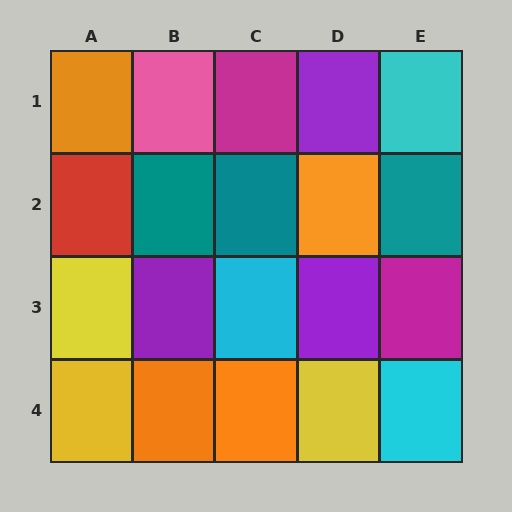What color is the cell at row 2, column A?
Red.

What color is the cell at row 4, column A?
Yellow.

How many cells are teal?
3 cells are teal.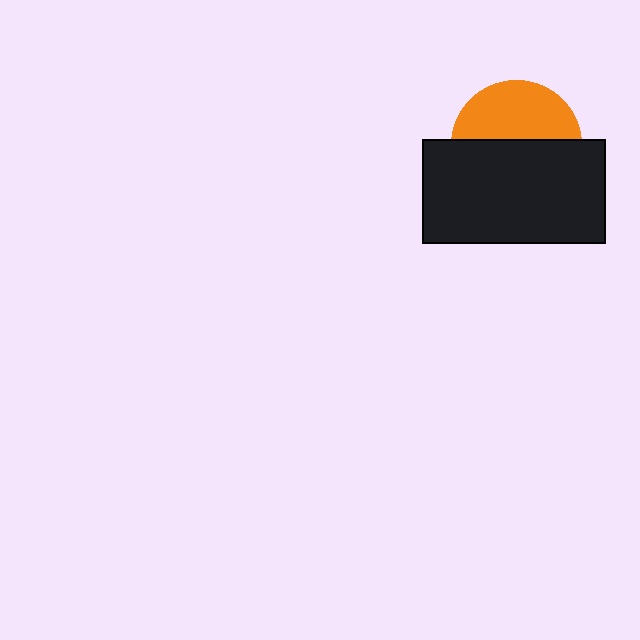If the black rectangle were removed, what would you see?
You would see the complete orange circle.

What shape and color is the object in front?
The object in front is a black rectangle.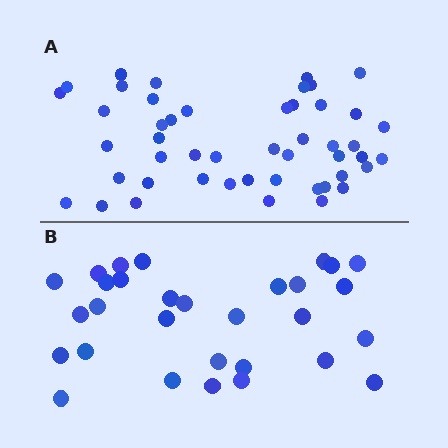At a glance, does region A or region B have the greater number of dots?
Region A (the top region) has more dots.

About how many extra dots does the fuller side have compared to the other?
Region A has approximately 20 more dots than region B.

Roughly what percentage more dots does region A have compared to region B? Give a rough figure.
About 60% more.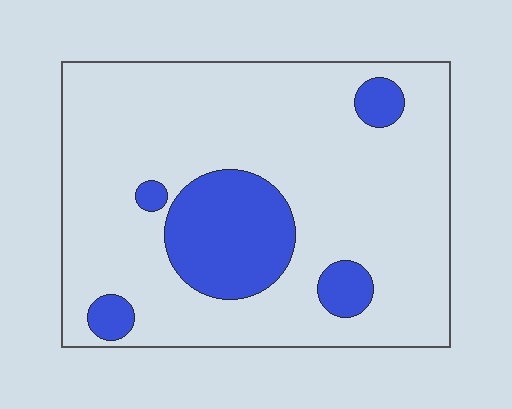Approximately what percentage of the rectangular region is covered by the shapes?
Approximately 20%.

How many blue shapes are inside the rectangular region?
5.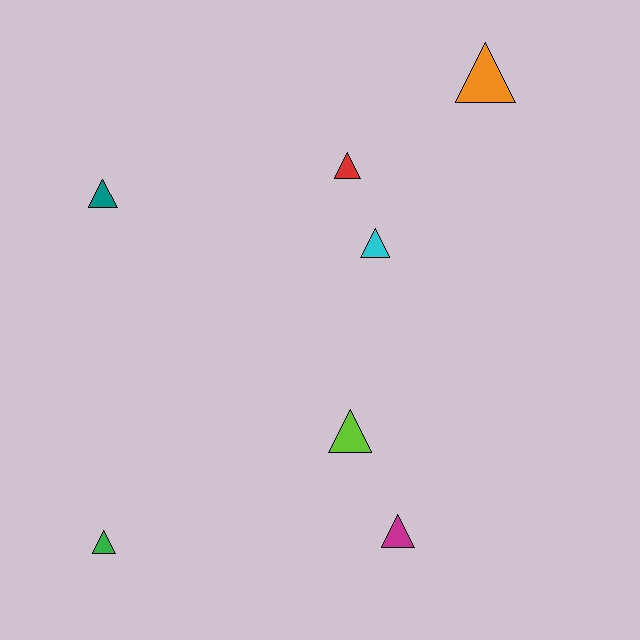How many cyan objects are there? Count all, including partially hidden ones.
There is 1 cyan object.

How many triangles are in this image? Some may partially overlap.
There are 7 triangles.